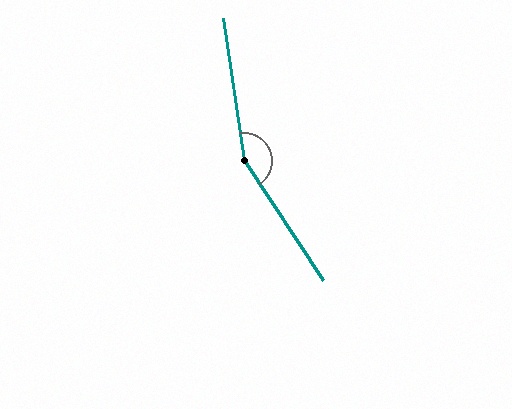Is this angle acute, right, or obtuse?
It is obtuse.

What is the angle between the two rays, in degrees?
Approximately 155 degrees.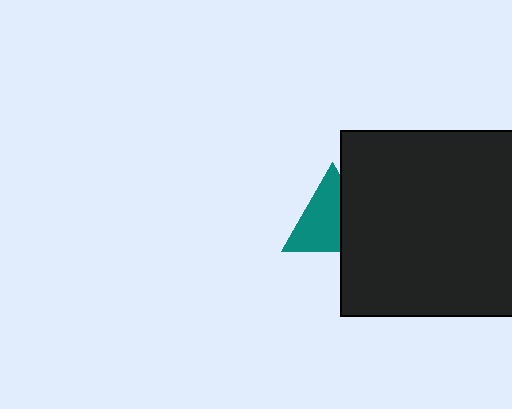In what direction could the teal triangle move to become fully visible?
The teal triangle could move left. That would shift it out from behind the black square entirely.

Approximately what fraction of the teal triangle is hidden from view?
Roughly 38% of the teal triangle is hidden behind the black square.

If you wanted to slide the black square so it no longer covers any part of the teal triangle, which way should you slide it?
Slide it right — that is the most direct way to separate the two shapes.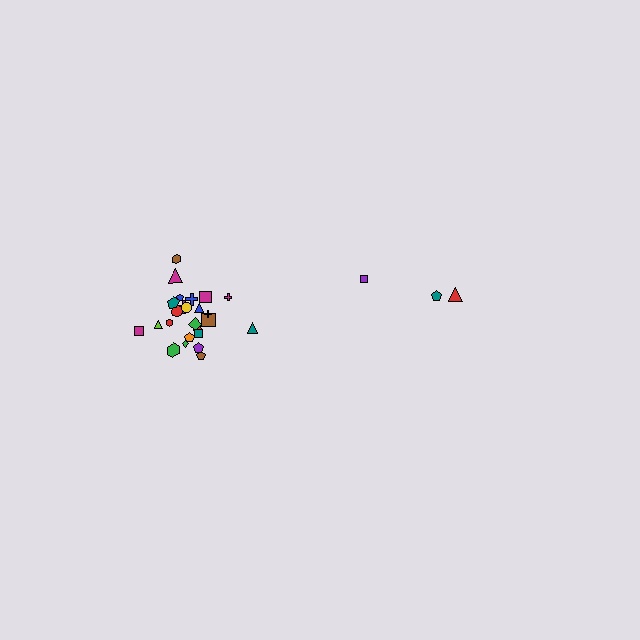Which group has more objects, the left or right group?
The left group.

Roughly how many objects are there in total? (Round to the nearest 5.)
Roughly 30 objects in total.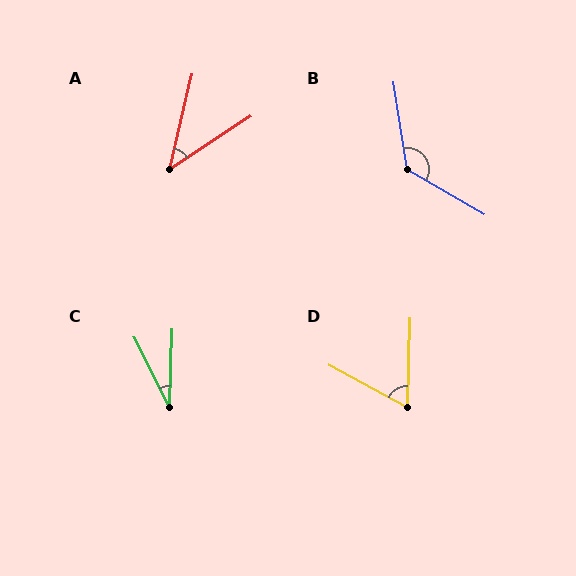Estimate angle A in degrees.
Approximately 44 degrees.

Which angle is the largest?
B, at approximately 129 degrees.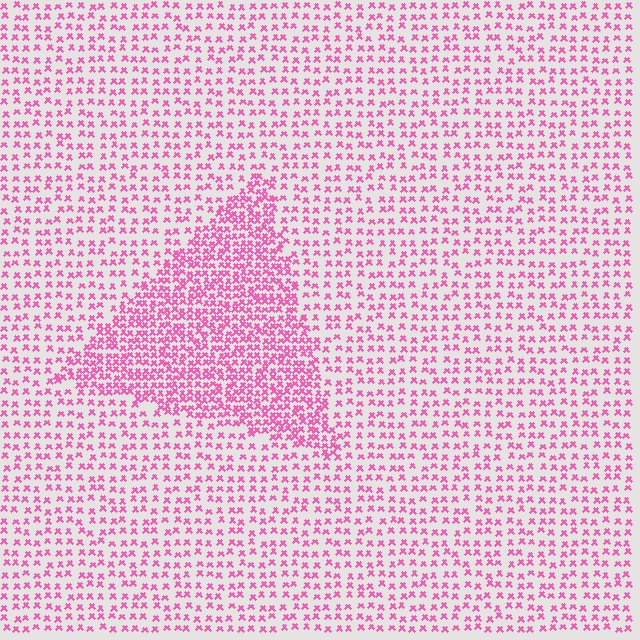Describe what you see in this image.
The image contains small pink elements arranged at two different densities. A triangle-shaped region is visible where the elements are more densely packed than the surrounding area.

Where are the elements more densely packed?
The elements are more densely packed inside the triangle boundary.